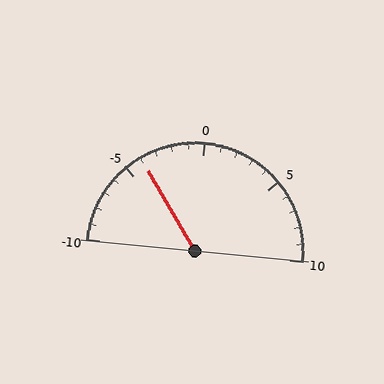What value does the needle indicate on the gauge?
The needle indicates approximately -4.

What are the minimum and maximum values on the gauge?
The gauge ranges from -10 to 10.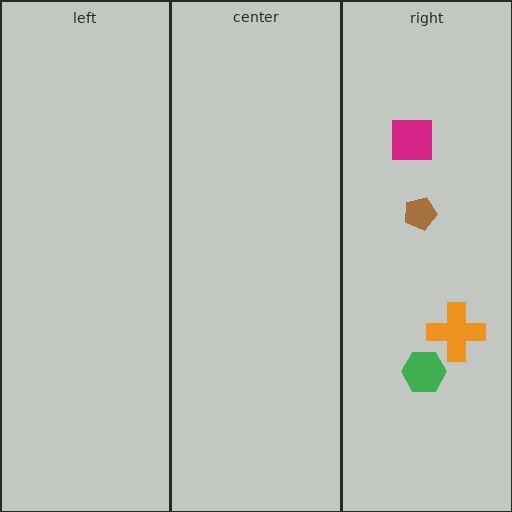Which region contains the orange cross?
The right region.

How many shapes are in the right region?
4.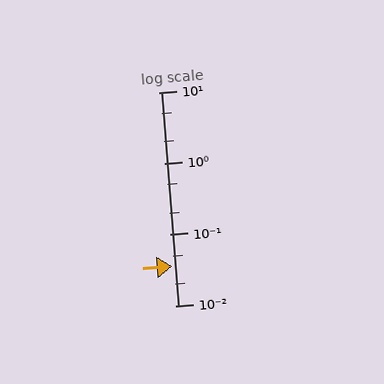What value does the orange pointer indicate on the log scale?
The pointer indicates approximately 0.036.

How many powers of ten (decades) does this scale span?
The scale spans 3 decades, from 0.01 to 10.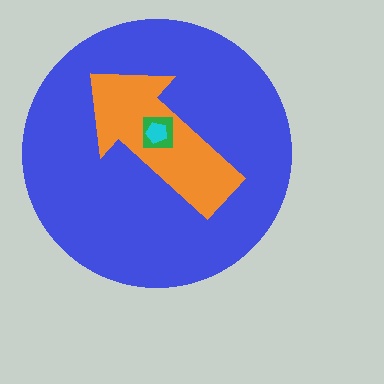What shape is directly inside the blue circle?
The orange arrow.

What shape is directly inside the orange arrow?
The green square.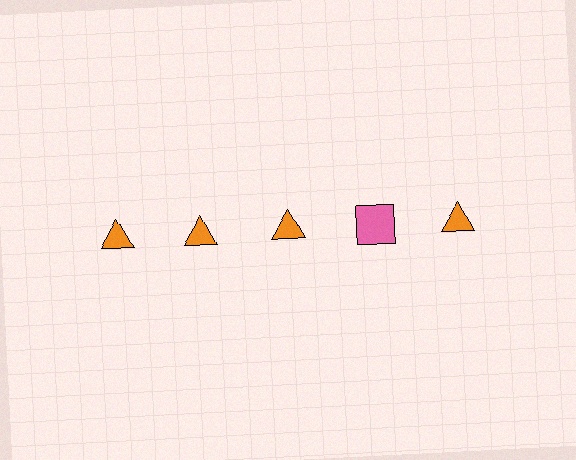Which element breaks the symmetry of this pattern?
The pink square in the top row, second from right column breaks the symmetry. All other shapes are orange triangles.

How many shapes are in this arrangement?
There are 5 shapes arranged in a grid pattern.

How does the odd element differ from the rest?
It differs in both color (pink instead of orange) and shape (square instead of triangle).